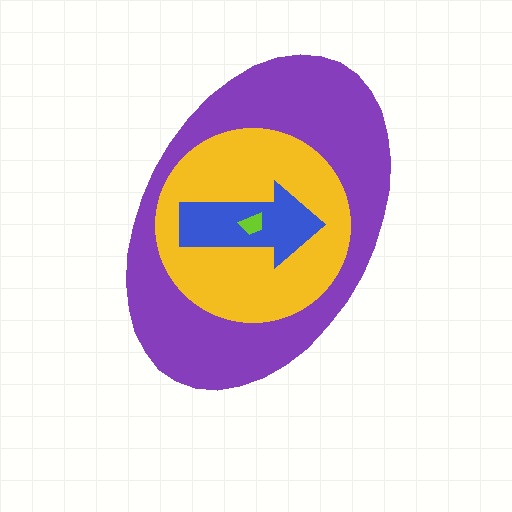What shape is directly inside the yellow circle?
The blue arrow.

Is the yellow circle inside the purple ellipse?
Yes.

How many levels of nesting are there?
4.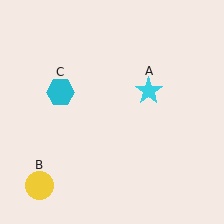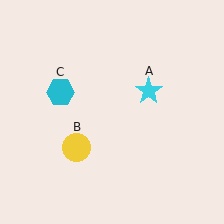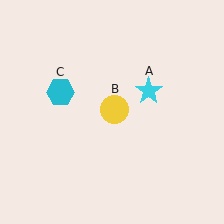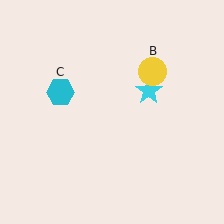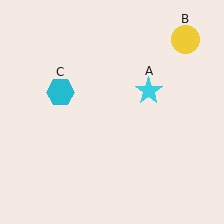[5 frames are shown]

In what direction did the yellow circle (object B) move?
The yellow circle (object B) moved up and to the right.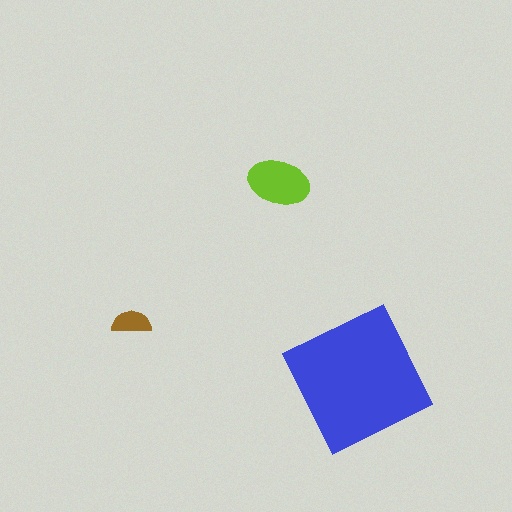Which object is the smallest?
The brown semicircle.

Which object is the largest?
The blue square.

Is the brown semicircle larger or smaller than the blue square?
Smaller.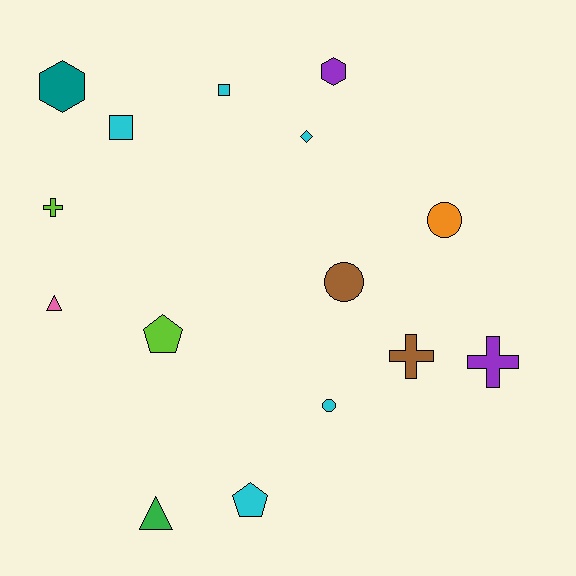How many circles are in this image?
There are 3 circles.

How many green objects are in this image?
There is 1 green object.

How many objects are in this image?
There are 15 objects.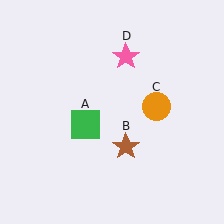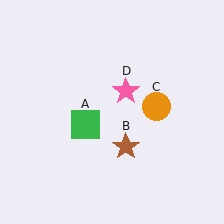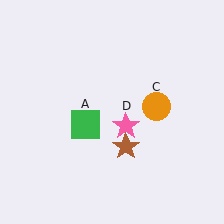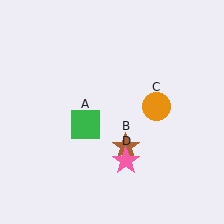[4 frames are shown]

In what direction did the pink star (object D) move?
The pink star (object D) moved down.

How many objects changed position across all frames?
1 object changed position: pink star (object D).